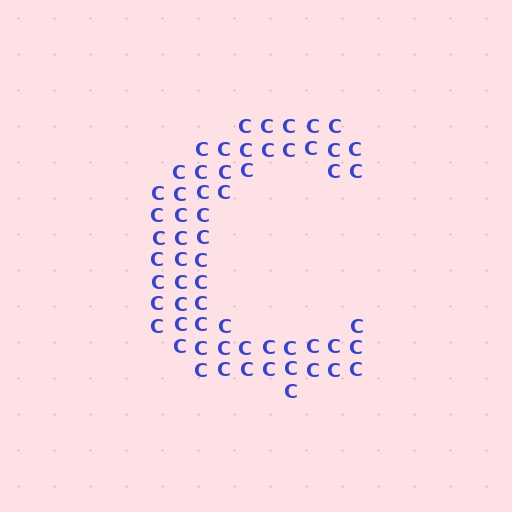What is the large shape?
The large shape is the letter C.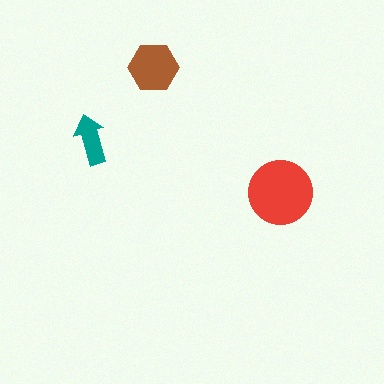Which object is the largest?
The red circle.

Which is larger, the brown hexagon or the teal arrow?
The brown hexagon.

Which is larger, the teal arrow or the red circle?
The red circle.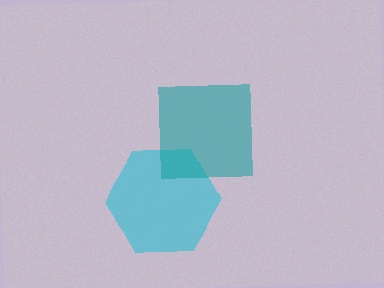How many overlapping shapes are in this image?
There are 2 overlapping shapes in the image.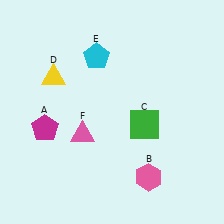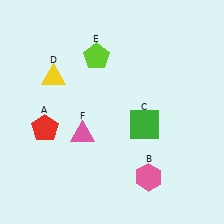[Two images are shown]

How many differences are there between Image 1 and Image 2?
There are 2 differences between the two images.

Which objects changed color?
A changed from magenta to red. E changed from cyan to lime.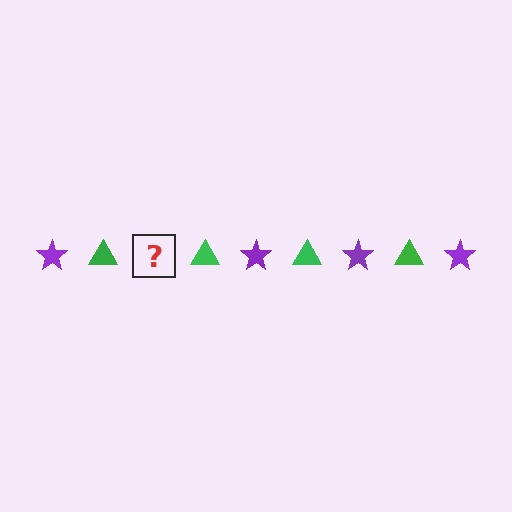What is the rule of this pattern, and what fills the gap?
The rule is that the pattern alternates between purple star and green triangle. The gap should be filled with a purple star.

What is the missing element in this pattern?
The missing element is a purple star.